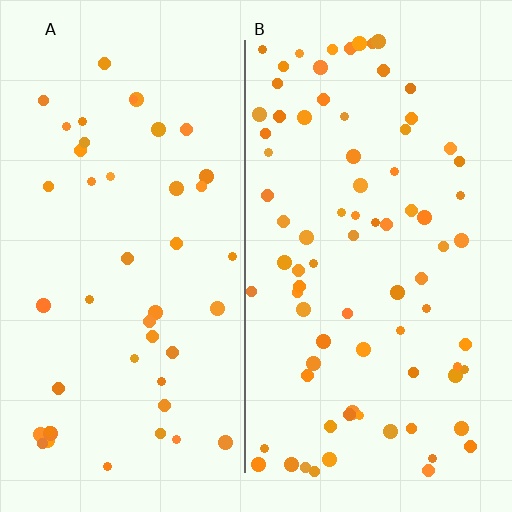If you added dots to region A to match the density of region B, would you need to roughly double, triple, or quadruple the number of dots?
Approximately double.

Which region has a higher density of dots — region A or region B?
B (the right).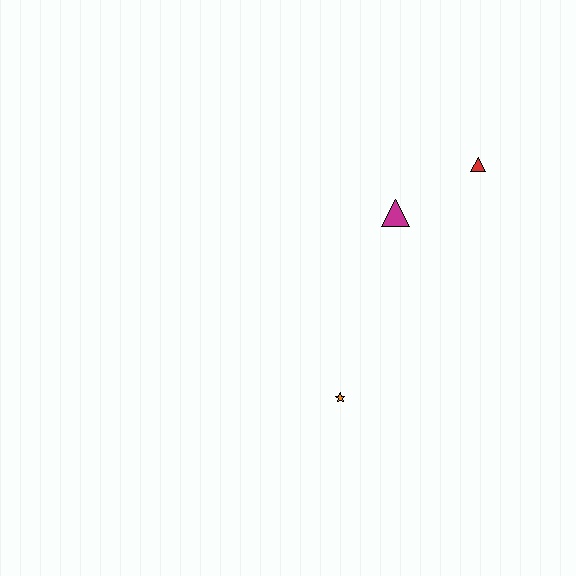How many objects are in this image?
There are 3 objects.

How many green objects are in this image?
There are no green objects.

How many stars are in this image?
There is 1 star.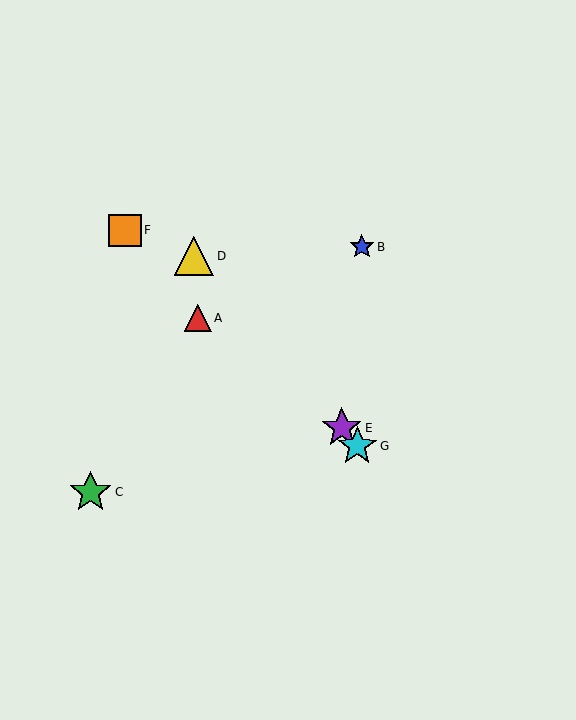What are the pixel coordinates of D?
Object D is at (194, 256).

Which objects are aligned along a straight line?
Objects D, E, G are aligned along a straight line.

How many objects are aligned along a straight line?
3 objects (D, E, G) are aligned along a straight line.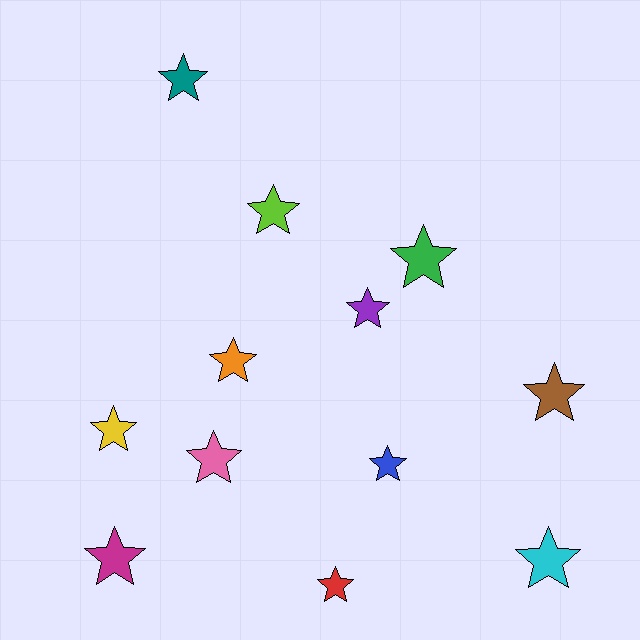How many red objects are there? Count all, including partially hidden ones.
There is 1 red object.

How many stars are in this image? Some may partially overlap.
There are 12 stars.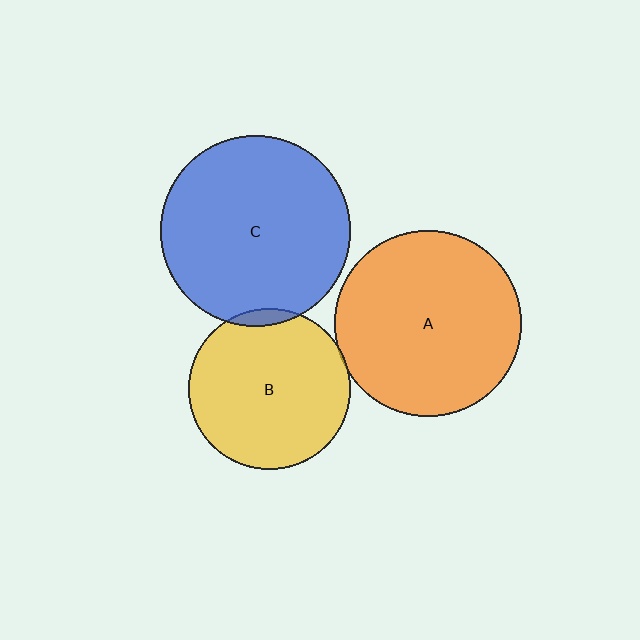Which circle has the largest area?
Circle C (blue).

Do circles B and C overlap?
Yes.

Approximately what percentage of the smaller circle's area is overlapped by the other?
Approximately 5%.